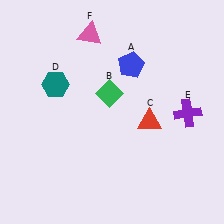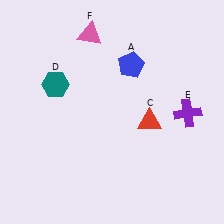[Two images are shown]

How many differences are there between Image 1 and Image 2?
There is 1 difference between the two images.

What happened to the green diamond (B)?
The green diamond (B) was removed in Image 2. It was in the top-left area of Image 1.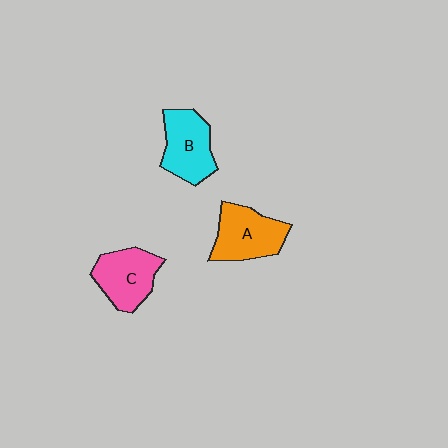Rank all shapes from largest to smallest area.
From largest to smallest: A (orange), C (pink), B (cyan).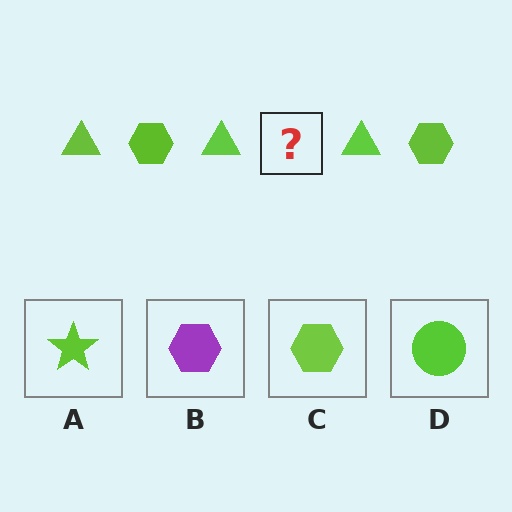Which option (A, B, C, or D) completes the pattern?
C.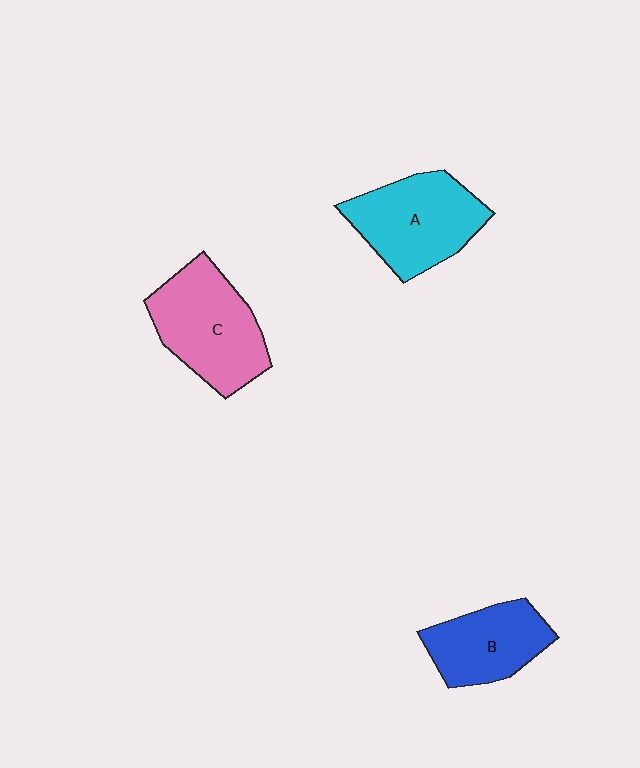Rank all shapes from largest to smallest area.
From largest to smallest: C (pink), A (cyan), B (blue).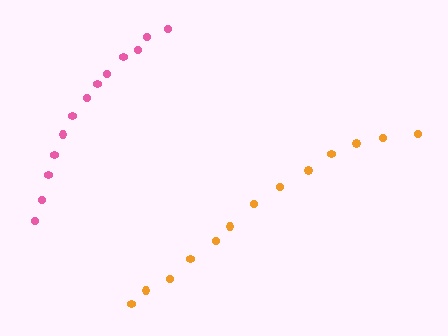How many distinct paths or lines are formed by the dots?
There are 2 distinct paths.